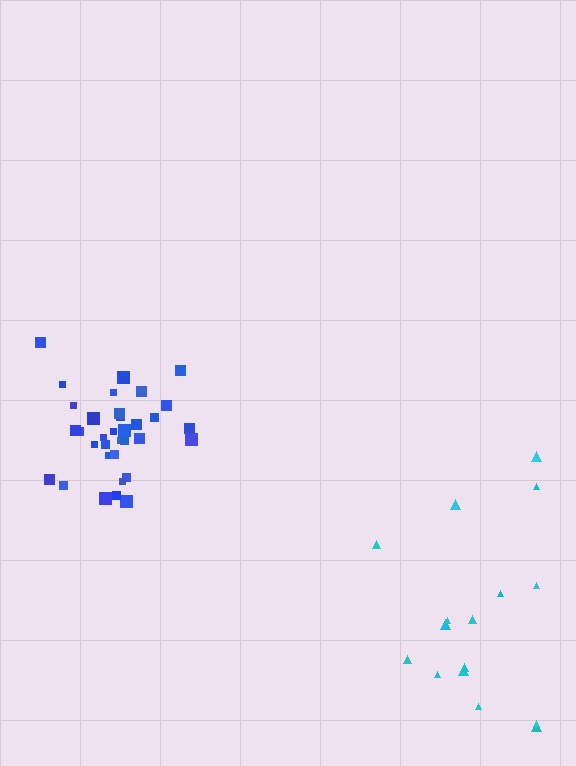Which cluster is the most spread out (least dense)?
Cyan.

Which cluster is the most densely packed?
Blue.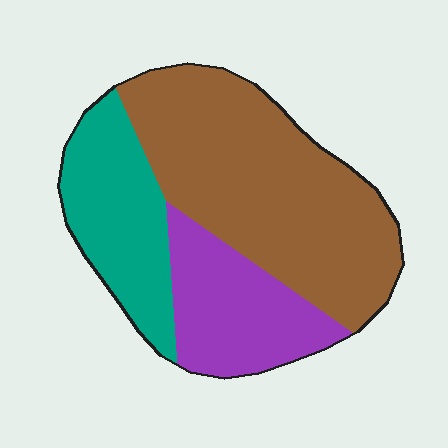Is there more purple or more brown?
Brown.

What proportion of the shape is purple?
Purple takes up about one quarter (1/4) of the shape.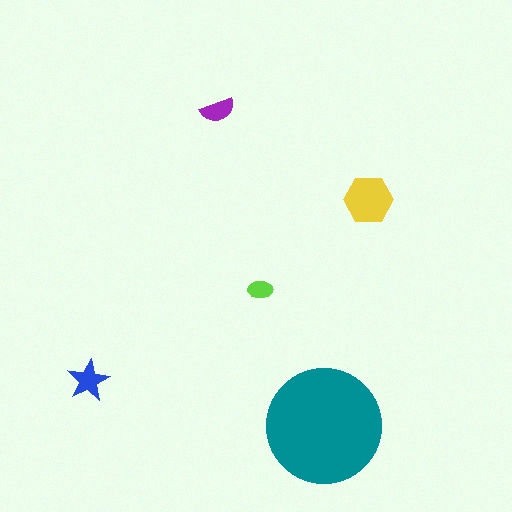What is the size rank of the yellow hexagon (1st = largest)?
2nd.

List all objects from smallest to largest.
The lime ellipse, the purple semicircle, the blue star, the yellow hexagon, the teal circle.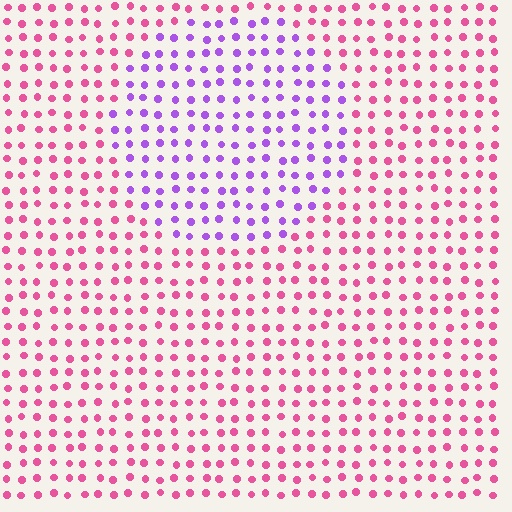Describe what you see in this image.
The image is filled with small pink elements in a uniform arrangement. A circle-shaped region is visible where the elements are tinted to a slightly different hue, forming a subtle color boundary.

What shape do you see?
I see a circle.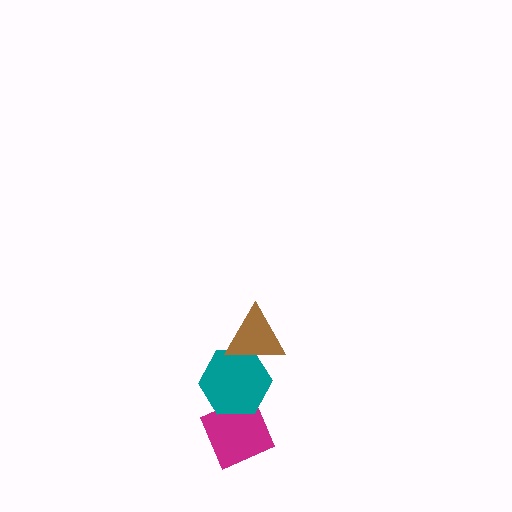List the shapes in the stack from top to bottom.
From top to bottom: the brown triangle, the teal hexagon, the magenta diamond.